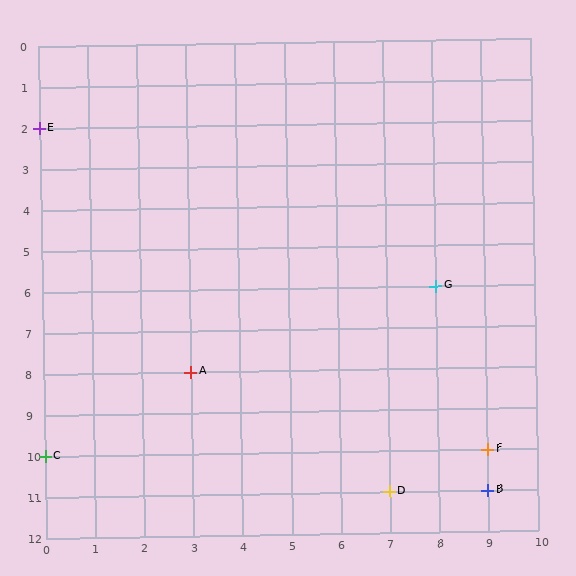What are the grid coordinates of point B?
Point B is at grid coordinates (9, 11).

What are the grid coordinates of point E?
Point E is at grid coordinates (0, 2).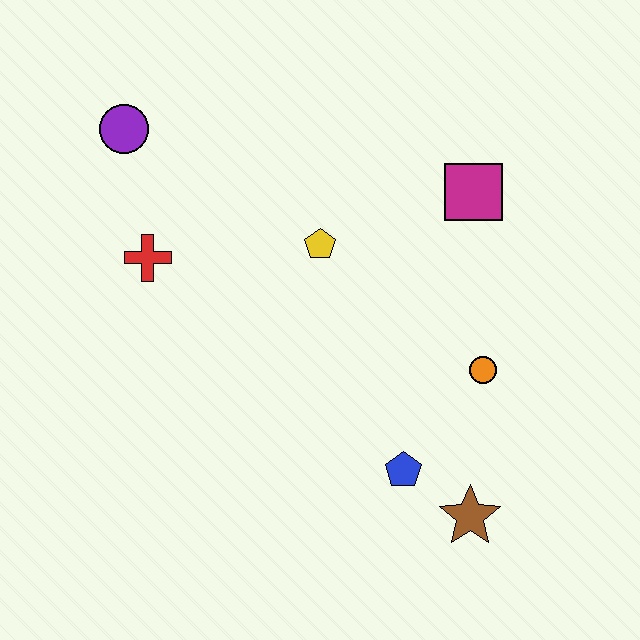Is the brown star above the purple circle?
No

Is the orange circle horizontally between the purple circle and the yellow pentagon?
No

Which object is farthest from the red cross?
The brown star is farthest from the red cross.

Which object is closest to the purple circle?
The red cross is closest to the purple circle.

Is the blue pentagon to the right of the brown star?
No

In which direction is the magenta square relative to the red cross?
The magenta square is to the right of the red cross.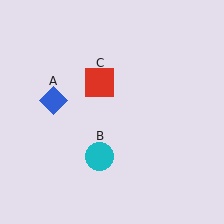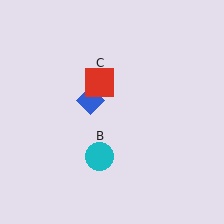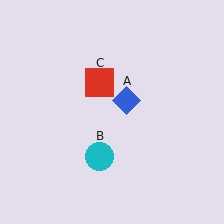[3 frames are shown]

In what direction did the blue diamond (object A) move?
The blue diamond (object A) moved right.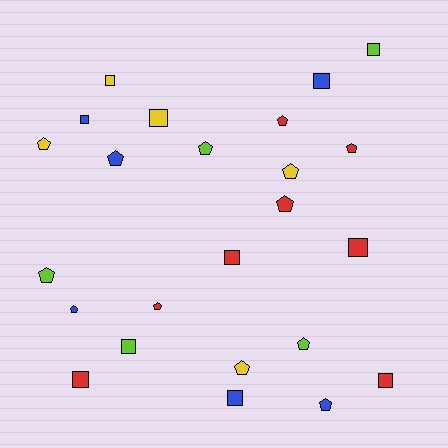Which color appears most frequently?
Red, with 8 objects.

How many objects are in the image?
There are 24 objects.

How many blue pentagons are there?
There are 3 blue pentagons.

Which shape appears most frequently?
Pentagon, with 13 objects.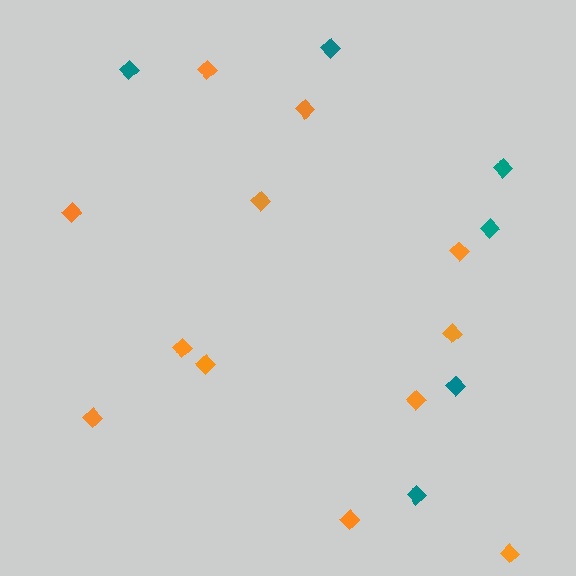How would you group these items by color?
There are 2 groups: one group of teal diamonds (6) and one group of orange diamonds (12).